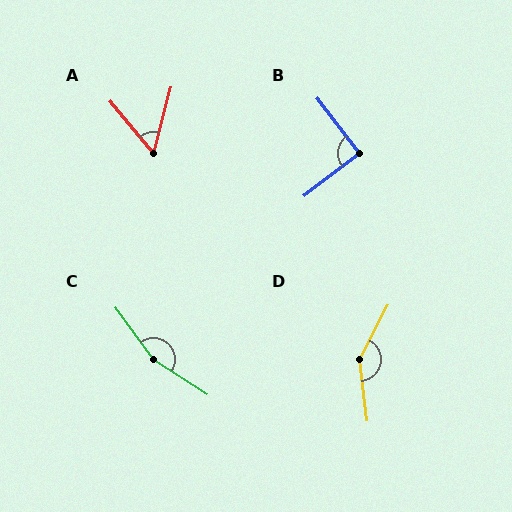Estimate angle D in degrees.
Approximately 146 degrees.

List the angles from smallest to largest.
A (55°), B (90°), D (146°), C (159°).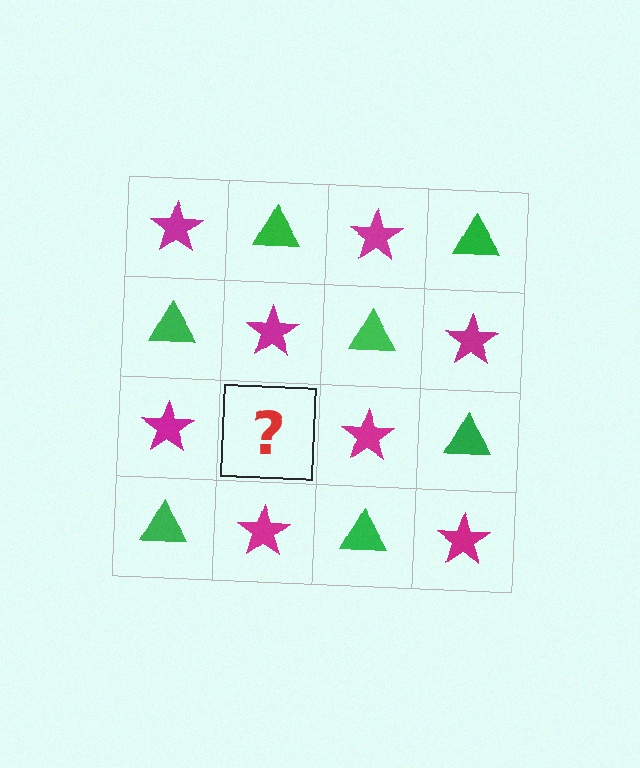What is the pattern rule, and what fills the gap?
The rule is that it alternates magenta star and green triangle in a checkerboard pattern. The gap should be filled with a green triangle.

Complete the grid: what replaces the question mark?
The question mark should be replaced with a green triangle.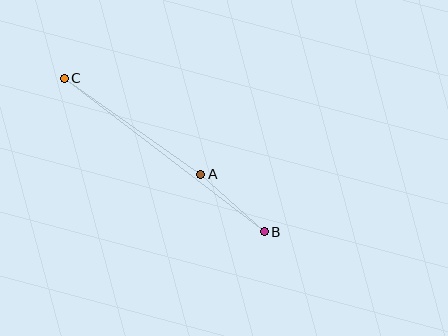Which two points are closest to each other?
Points A and B are closest to each other.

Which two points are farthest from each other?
Points B and C are farthest from each other.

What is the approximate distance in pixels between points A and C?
The distance between A and C is approximately 167 pixels.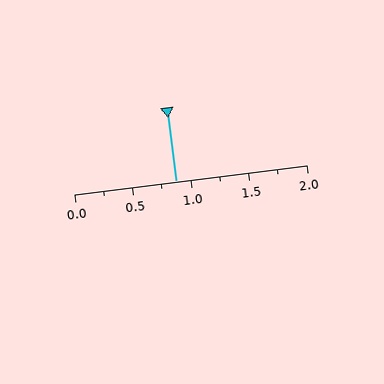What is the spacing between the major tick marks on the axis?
The major ticks are spaced 0.5 apart.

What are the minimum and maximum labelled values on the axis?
The axis runs from 0.0 to 2.0.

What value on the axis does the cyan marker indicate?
The marker indicates approximately 0.88.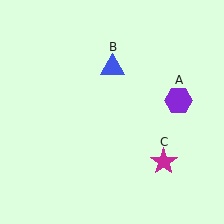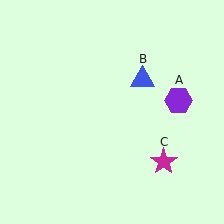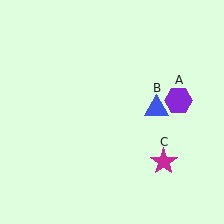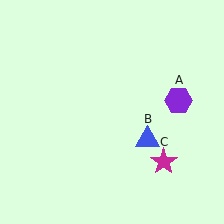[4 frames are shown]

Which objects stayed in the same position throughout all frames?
Purple hexagon (object A) and magenta star (object C) remained stationary.